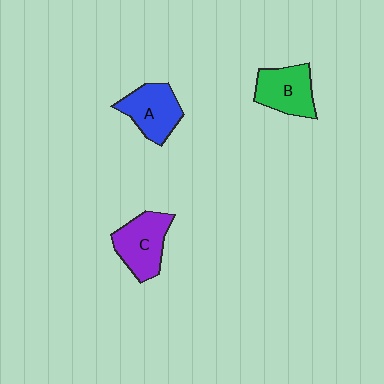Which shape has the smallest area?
Shape B (green).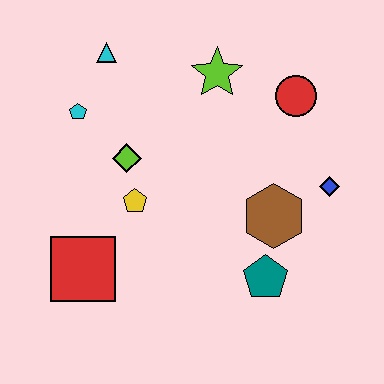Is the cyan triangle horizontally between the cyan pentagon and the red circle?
Yes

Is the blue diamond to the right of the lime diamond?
Yes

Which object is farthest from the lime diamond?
The blue diamond is farthest from the lime diamond.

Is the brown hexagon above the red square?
Yes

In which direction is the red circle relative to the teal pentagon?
The red circle is above the teal pentagon.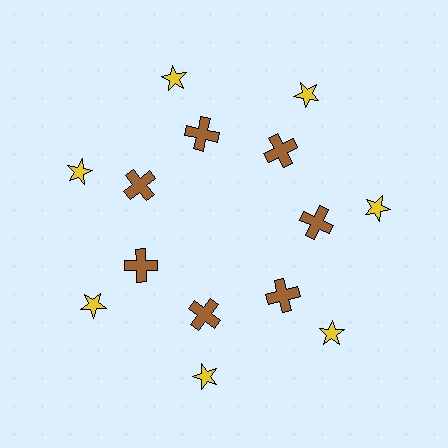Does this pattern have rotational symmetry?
Yes, this pattern has 7-fold rotational symmetry. It looks the same after rotating 51 degrees around the center.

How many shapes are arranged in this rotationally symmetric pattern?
There are 14 shapes, arranged in 7 groups of 2.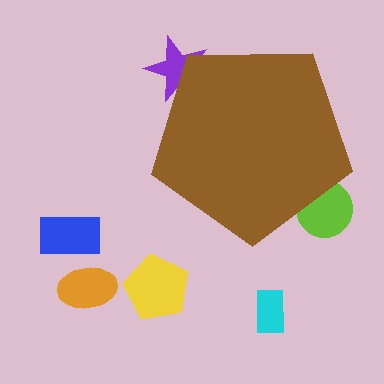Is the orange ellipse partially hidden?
No, the orange ellipse is fully visible.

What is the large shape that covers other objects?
A brown pentagon.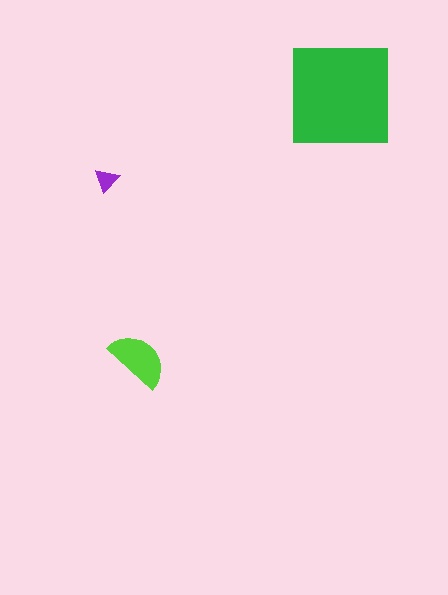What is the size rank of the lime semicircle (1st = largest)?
2nd.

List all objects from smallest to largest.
The purple triangle, the lime semicircle, the green square.